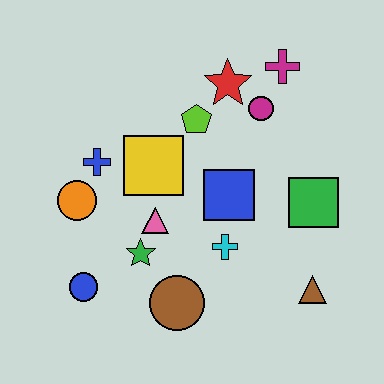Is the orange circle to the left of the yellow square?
Yes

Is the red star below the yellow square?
No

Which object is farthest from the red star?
The blue circle is farthest from the red star.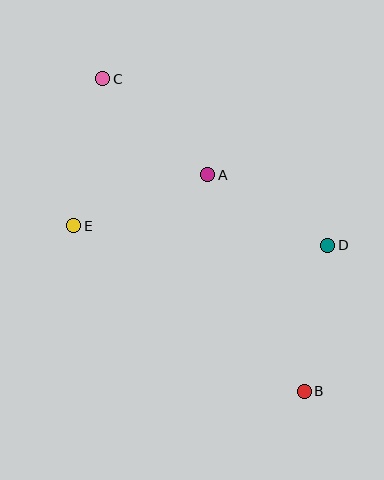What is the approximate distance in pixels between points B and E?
The distance between B and E is approximately 284 pixels.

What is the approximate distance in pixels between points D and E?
The distance between D and E is approximately 254 pixels.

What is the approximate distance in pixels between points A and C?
The distance between A and C is approximately 142 pixels.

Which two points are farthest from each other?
Points B and C are farthest from each other.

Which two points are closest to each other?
Points A and D are closest to each other.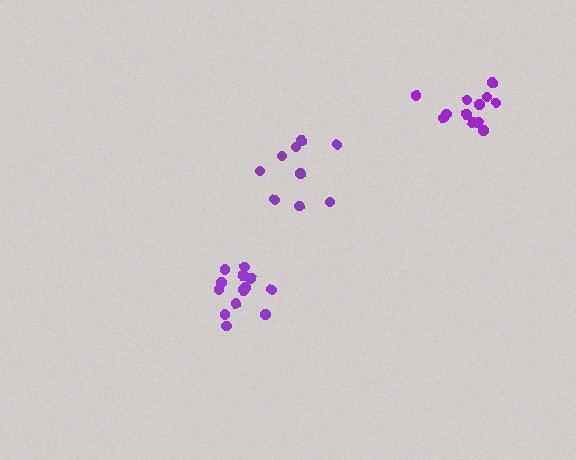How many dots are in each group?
Group 1: 9 dots, Group 2: 12 dots, Group 3: 13 dots (34 total).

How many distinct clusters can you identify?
There are 3 distinct clusters.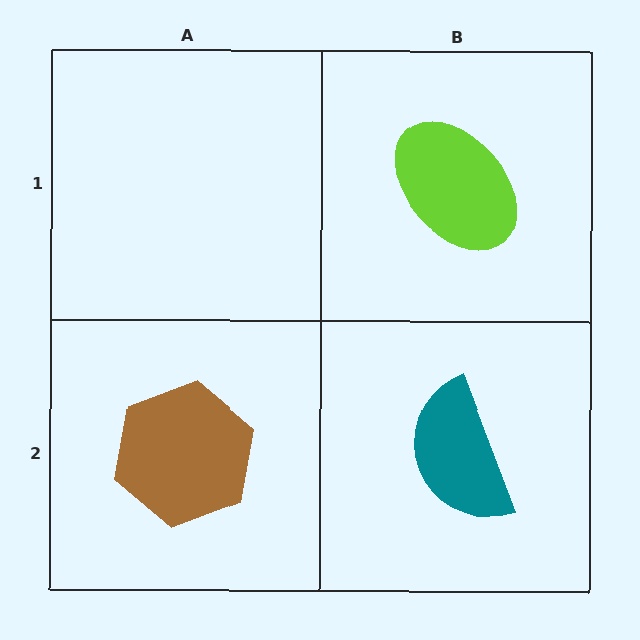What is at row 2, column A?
A brown hexagon.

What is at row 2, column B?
A teal semicircle.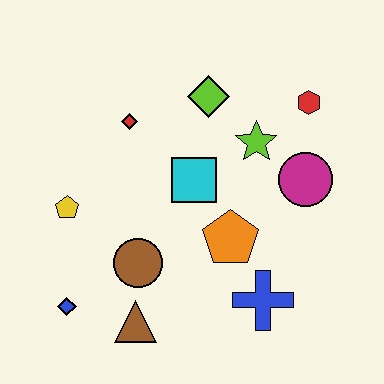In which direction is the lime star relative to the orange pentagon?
The lime star is above the orange pentagon.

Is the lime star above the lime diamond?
No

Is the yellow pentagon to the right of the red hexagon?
No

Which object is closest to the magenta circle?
The lime star is closest to the magenta circle.